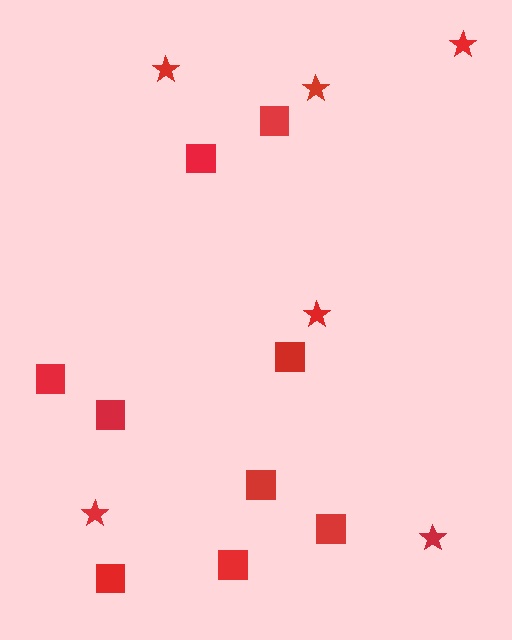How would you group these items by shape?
There are 2 groups: one group of stars (6) and one group of squares (9).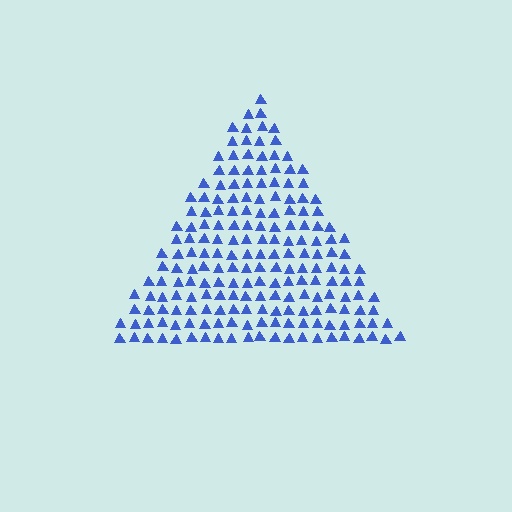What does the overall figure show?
The overall figure shows a triangle.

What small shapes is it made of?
It is made of small triangles.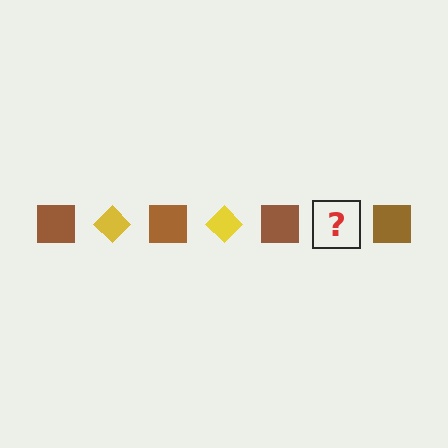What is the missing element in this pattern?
The missing element is a yellow diamond.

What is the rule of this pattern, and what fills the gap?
The rule is that the pattern alternates between brown square and yellow diamond. The gap should be filled with a yellow diamond.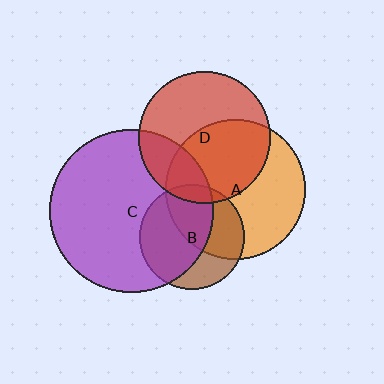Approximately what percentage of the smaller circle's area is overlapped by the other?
Approximately 65%.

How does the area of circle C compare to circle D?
Approximately 1.5 times.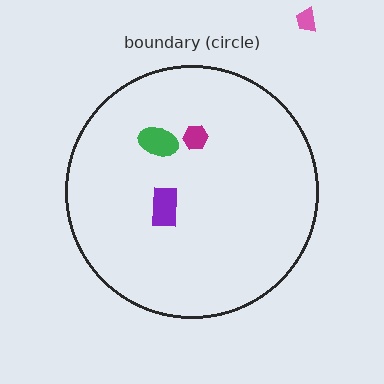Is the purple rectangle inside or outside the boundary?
Inside.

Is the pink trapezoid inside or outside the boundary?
Outside.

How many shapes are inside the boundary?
3 inside, 1 outside.